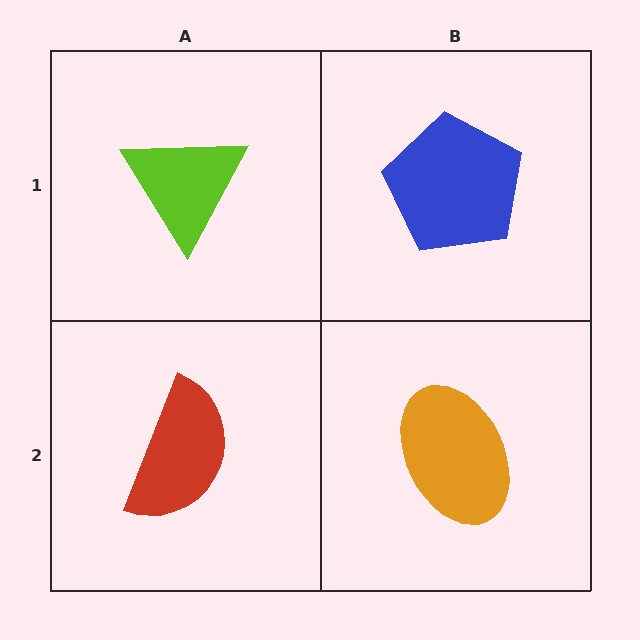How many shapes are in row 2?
2 shapes.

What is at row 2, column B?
An orange ellipse.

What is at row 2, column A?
A red semicircle.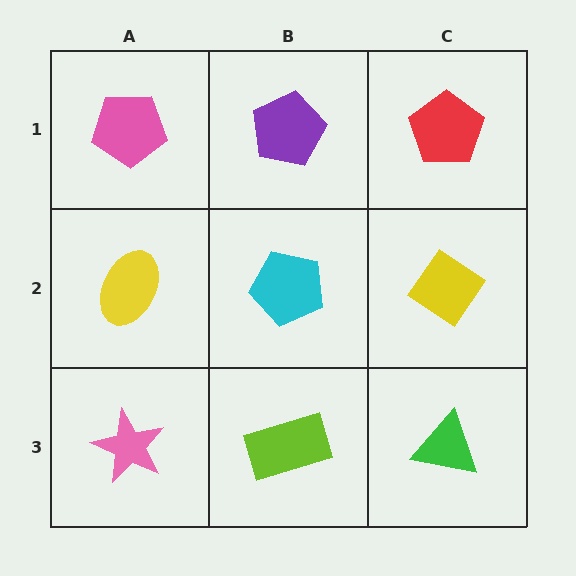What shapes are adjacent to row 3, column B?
A cyan pentagon (row 2, column B), a pink star (row 3, column A), a green triangle (row 3, column C).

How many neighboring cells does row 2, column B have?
4.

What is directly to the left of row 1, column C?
A purple pentagon.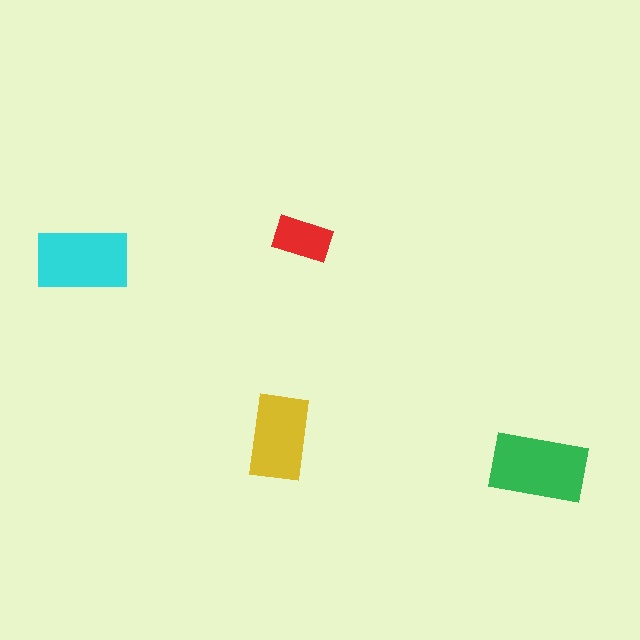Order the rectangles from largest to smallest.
the green one, the cyan one, the yellow one, the red one.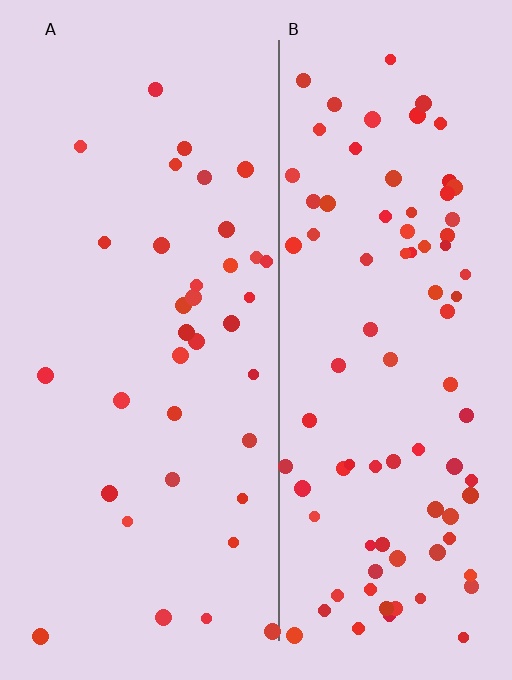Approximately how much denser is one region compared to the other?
Approximately 2.5× — region B over region A.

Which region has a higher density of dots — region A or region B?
B (the right).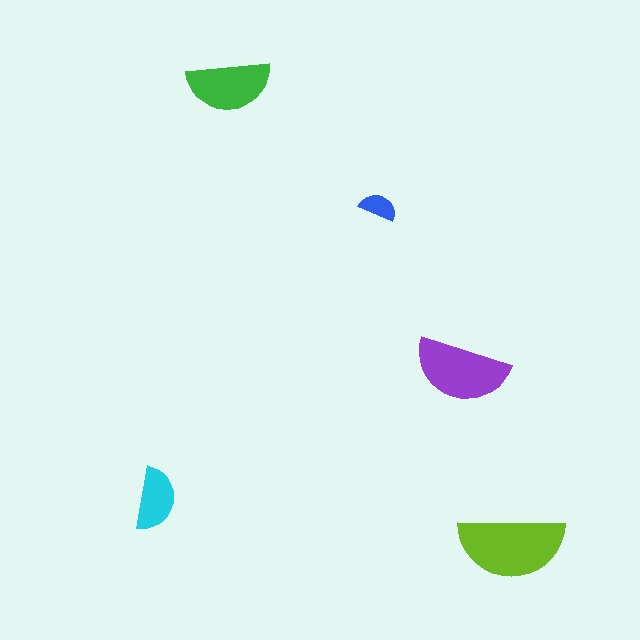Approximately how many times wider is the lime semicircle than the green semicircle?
About 1.5 times wider.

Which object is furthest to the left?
The cyan semicircle is leftmost.